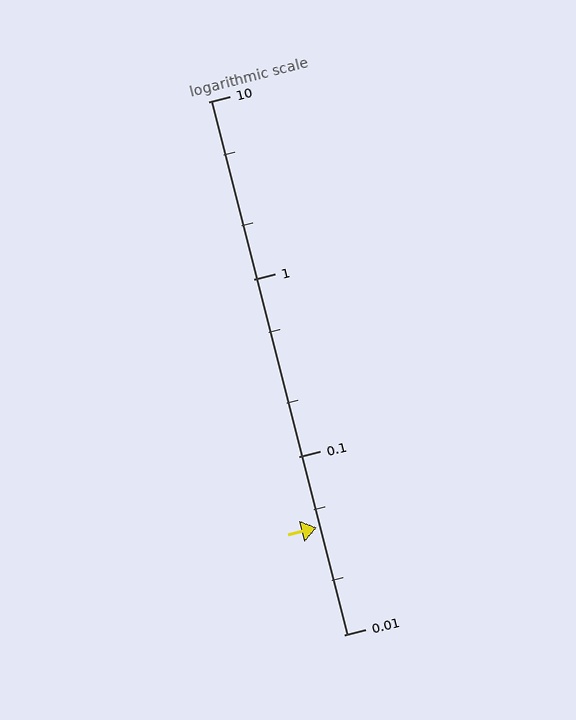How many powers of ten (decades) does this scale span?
The scale spans 3 decades, from 0.01 to 10.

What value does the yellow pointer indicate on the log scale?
The pointer indicates approximately 0.04.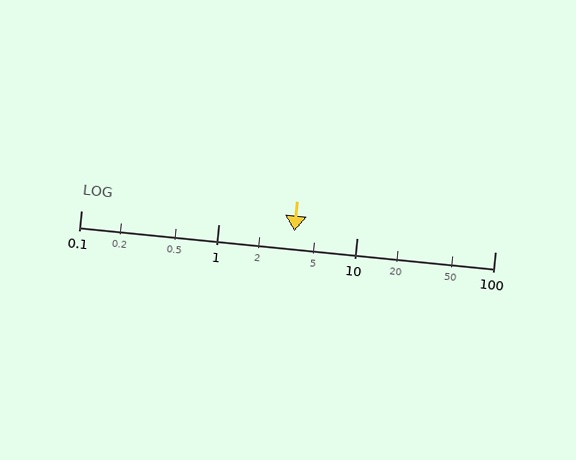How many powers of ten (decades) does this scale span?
The scale spans 3 decades, from 0.1 to 100.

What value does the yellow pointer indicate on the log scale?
The pointer indicates approximately 3.5.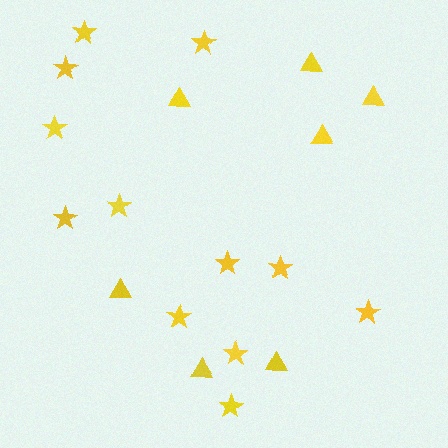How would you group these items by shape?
There are 2 groups: one group of stars (12) and one group of triangles (7).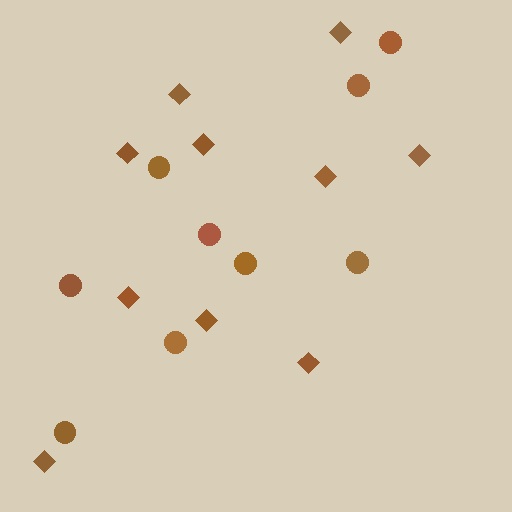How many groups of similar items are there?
There are 2 groups: one group of circles (9) and one group of diamonds (10).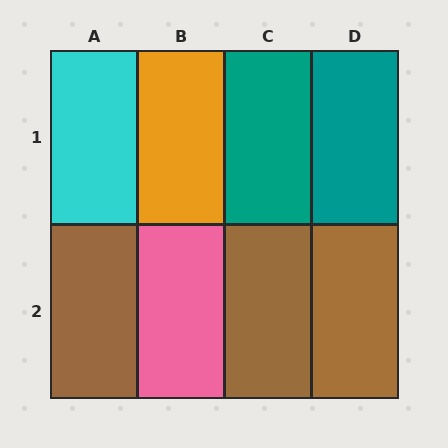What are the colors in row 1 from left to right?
Cyan, orange, teal, teal.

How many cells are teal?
2 cells are teal.